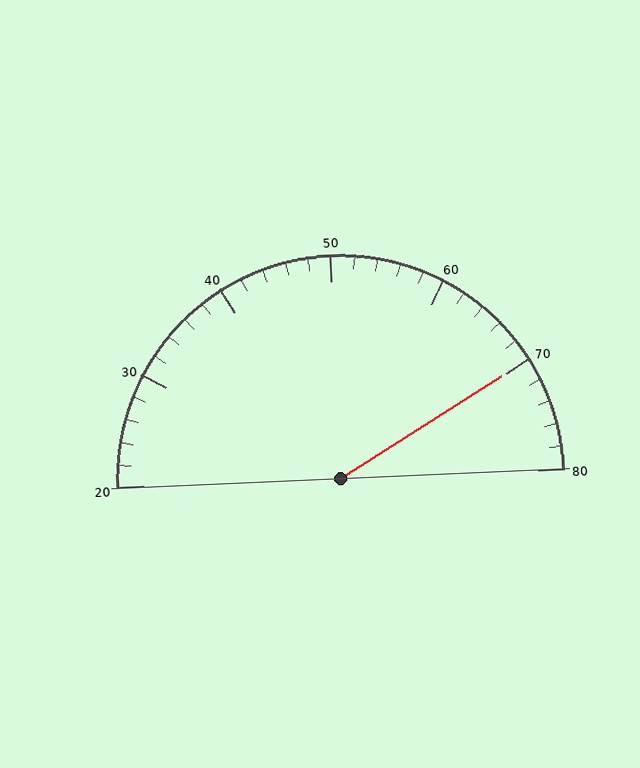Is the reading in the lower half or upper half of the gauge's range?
The reading is in the upper half of the range (20 to 80).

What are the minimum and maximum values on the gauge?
The gauge ranges from 20 to 80.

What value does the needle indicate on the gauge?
The needle indicates approximately 70.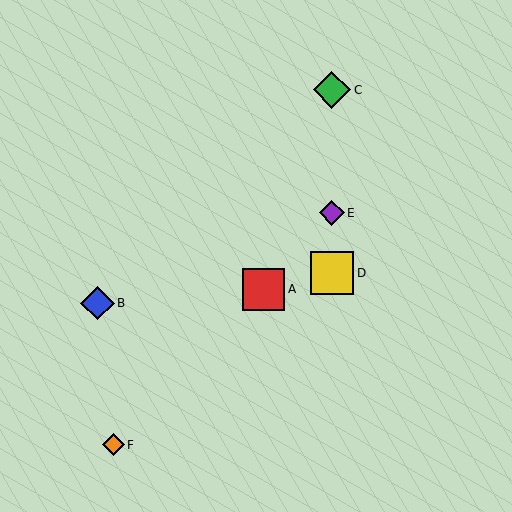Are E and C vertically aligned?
Yes, both are at x≈332.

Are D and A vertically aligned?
No, D is at x≈332 and A is at x≈264.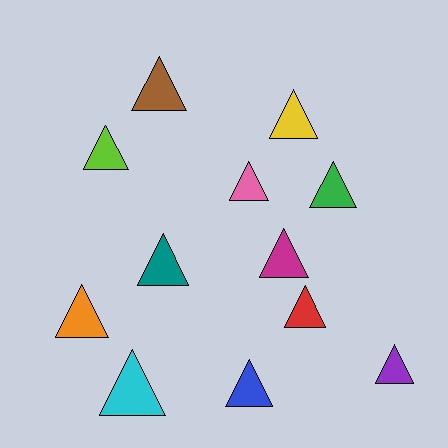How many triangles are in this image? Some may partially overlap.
There are 12 triangles.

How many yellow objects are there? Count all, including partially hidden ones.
There is 1 yellow object.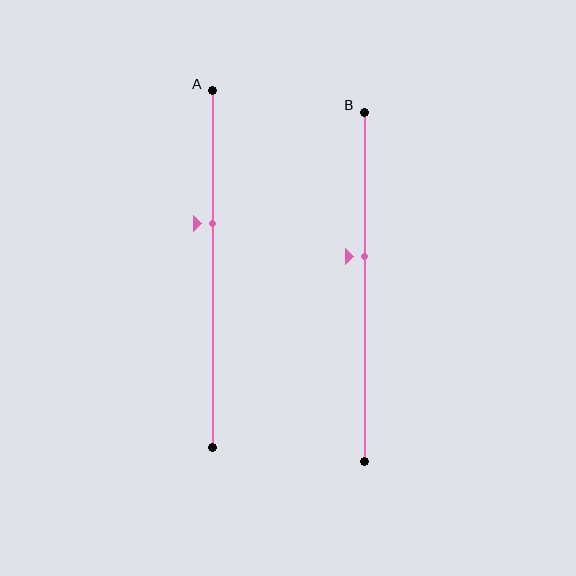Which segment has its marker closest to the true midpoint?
Segment B has its marker closest to the true midpoint.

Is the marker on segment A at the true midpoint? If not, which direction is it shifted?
No, the marker on segment A is shifted upward by about 13% of the segment length.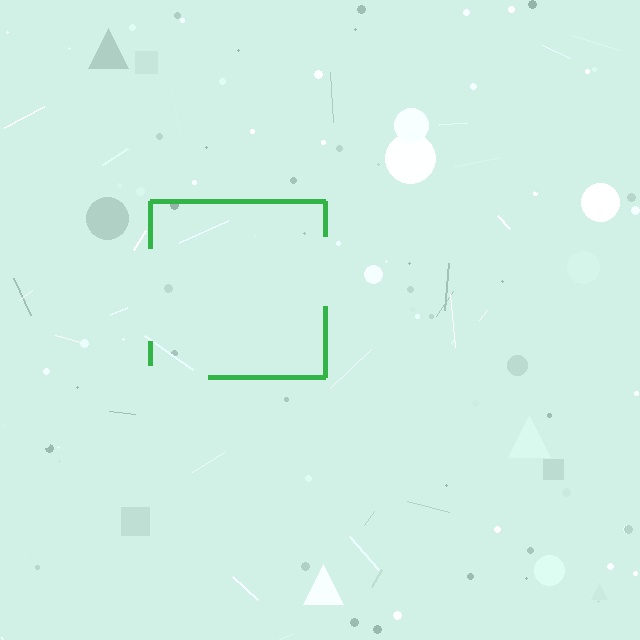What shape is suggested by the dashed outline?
The dashed outline suggests a square.